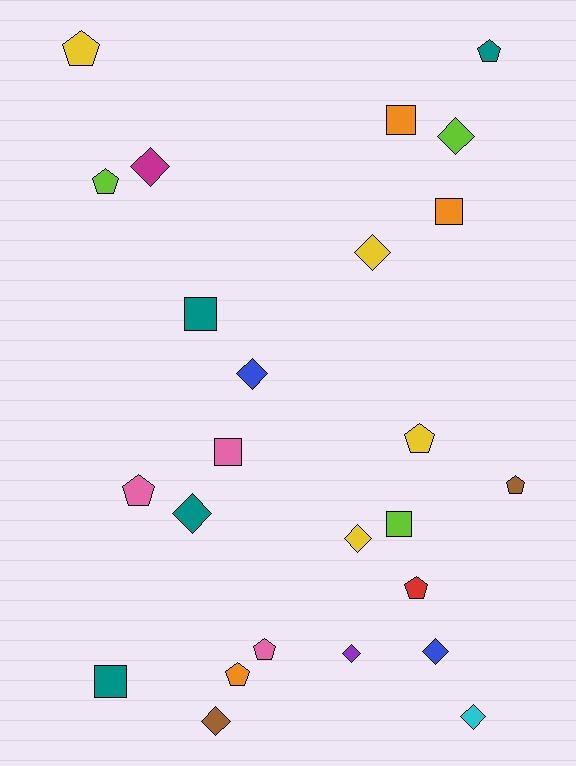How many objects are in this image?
There are 25 objects.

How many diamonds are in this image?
There are 10 diamonds.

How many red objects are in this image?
There is 1 red object.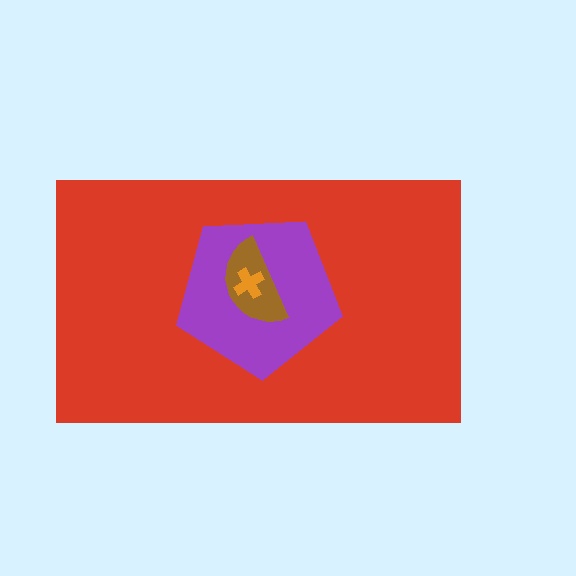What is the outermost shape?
The red rectangle.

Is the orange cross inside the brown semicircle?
Yes.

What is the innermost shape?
The orange cross.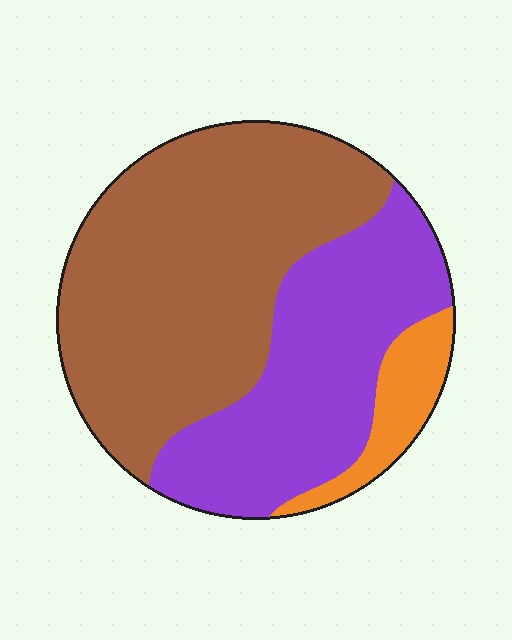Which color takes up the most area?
Brown, at roughly 55%.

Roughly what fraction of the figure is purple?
Purple covers 36% of the figure.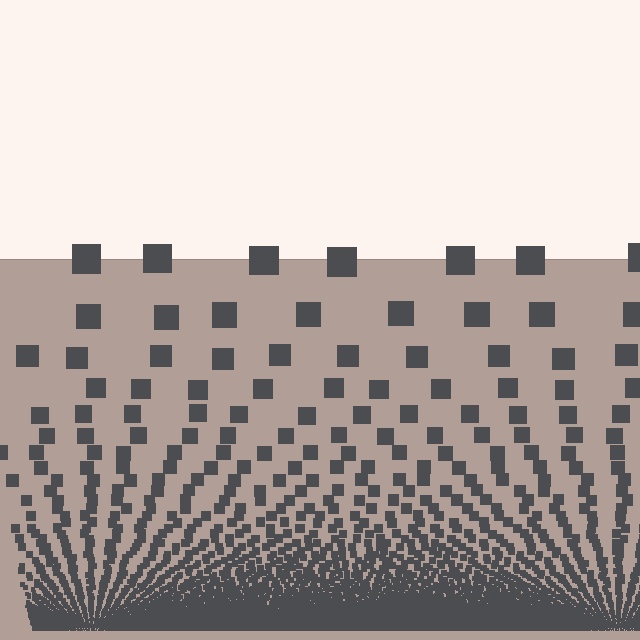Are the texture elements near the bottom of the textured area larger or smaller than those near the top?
Smaller. The gradient is inverted — elements near the bottom are smaller and denser.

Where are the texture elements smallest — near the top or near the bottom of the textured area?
Near the bottom.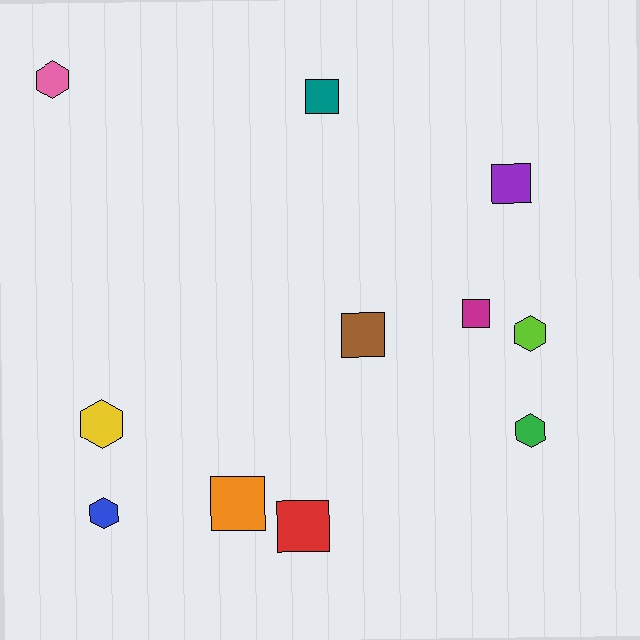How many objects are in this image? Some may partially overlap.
There are 11 objects.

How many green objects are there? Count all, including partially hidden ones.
There is 1 green object.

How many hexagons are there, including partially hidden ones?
There are 5 hexagons.